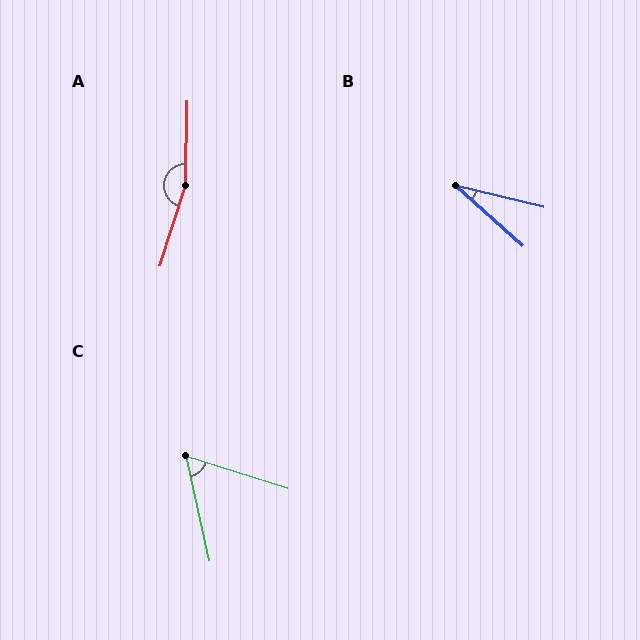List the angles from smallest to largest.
B (28°), C (59°), A (163°).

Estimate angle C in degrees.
Approximately 59 degrees.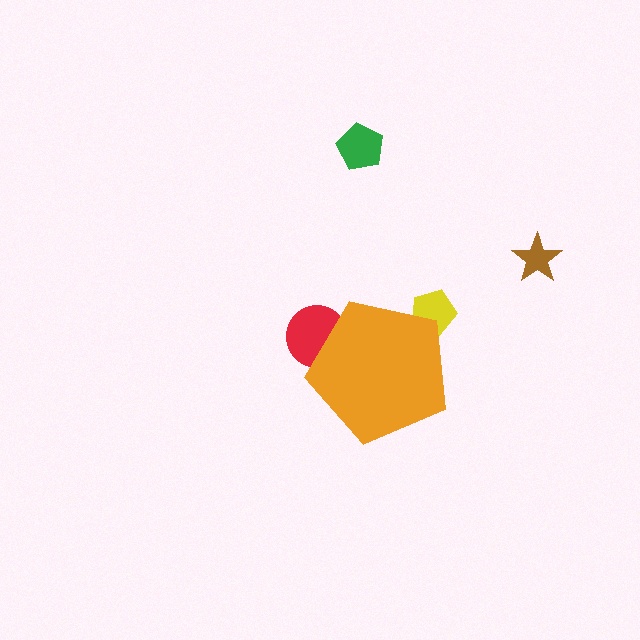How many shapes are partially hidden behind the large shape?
2 shapes are partially hidden.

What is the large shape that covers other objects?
An orange pentagon.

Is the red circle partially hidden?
Yes, the red circle is partially hidden behind the orange pentagon.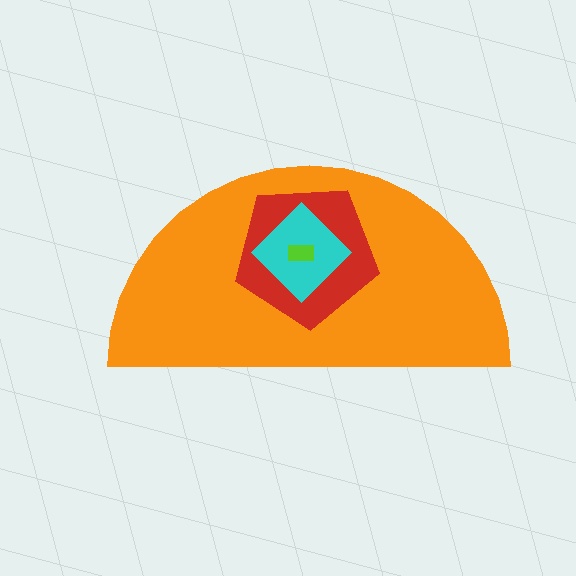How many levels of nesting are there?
4.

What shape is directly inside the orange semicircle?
The red pentagon.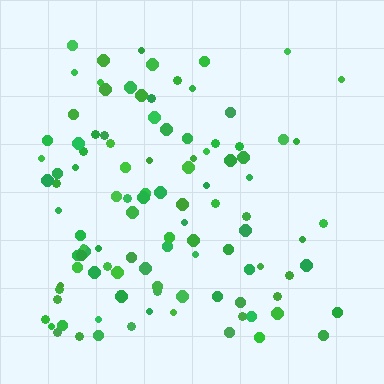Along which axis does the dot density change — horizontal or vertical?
Horizontal.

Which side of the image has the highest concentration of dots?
The left.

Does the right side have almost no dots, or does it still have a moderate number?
Still a moderate number, just noticeably fewer than the left.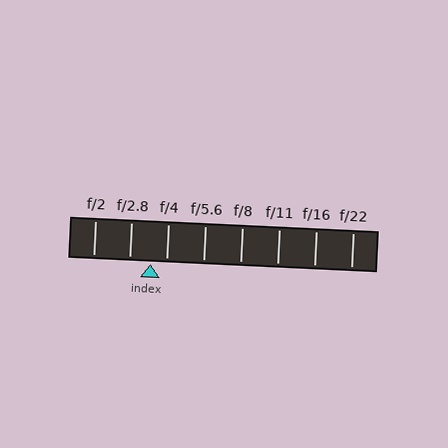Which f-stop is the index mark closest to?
The index mark is closest to f/4.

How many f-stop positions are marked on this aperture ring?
There are 8 f-stop positions marked.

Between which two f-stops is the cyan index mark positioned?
The index mark is between f/2.8 and f/4.